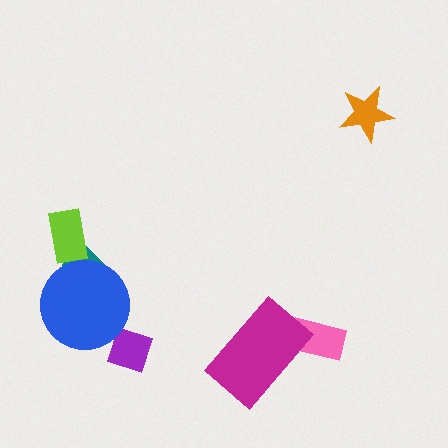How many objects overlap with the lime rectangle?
1 object overlaps with the lime rectangle.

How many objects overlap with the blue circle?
1 object overlaps with the blue circle.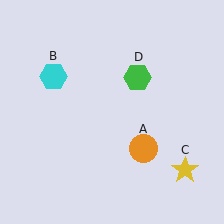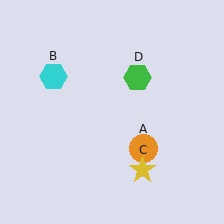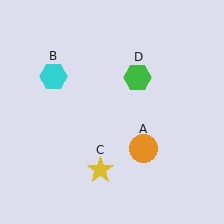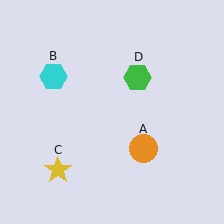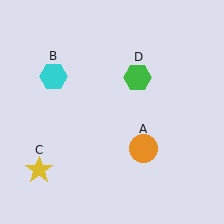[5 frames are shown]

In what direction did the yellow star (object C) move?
The yellow star (object C) moved left.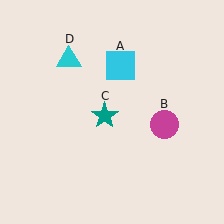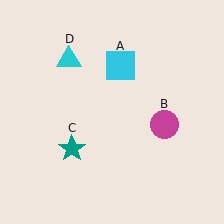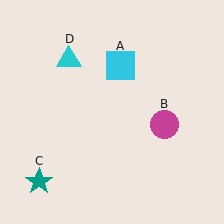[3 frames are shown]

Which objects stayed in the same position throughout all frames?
Cyan square (object A) and magenta circle (object B) and cyan triangle (object D) remained stationary.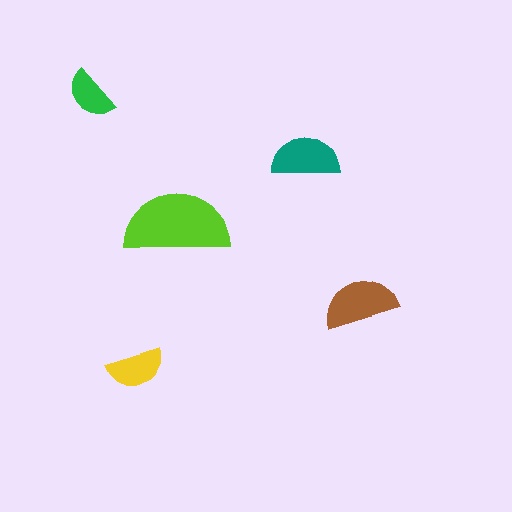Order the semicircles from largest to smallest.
the lime one, the brown one, the teal one, the yellow one, the green one.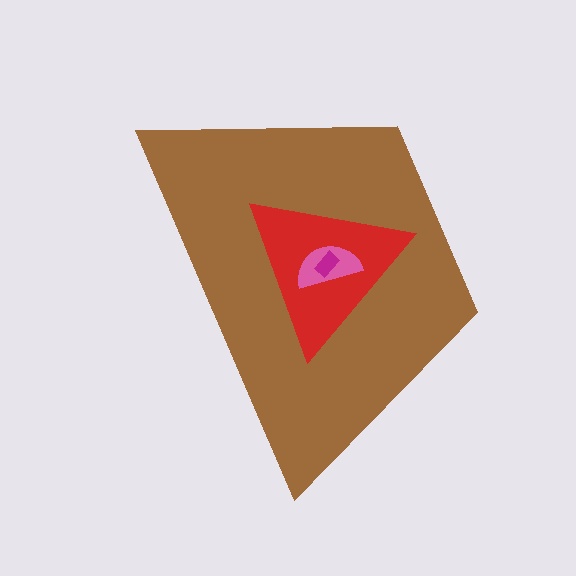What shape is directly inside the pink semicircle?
The magenta rectangle.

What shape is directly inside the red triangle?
The pink semicircle.